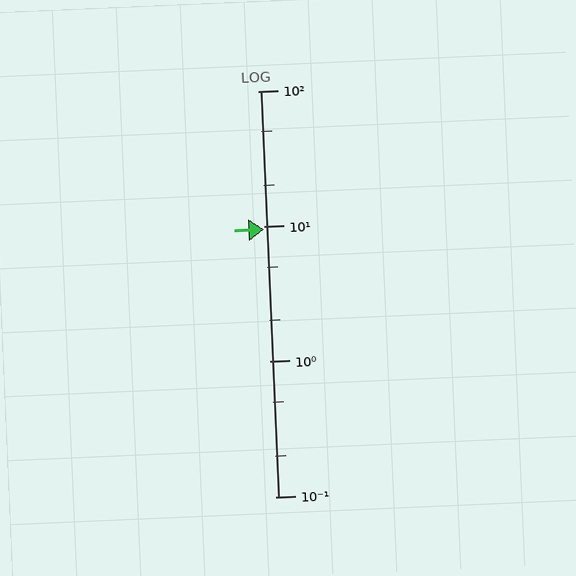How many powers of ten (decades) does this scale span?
The scale spans 3 decades, from 0.1 to 100.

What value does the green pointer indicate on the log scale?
The pointer indicates approximately 9.4.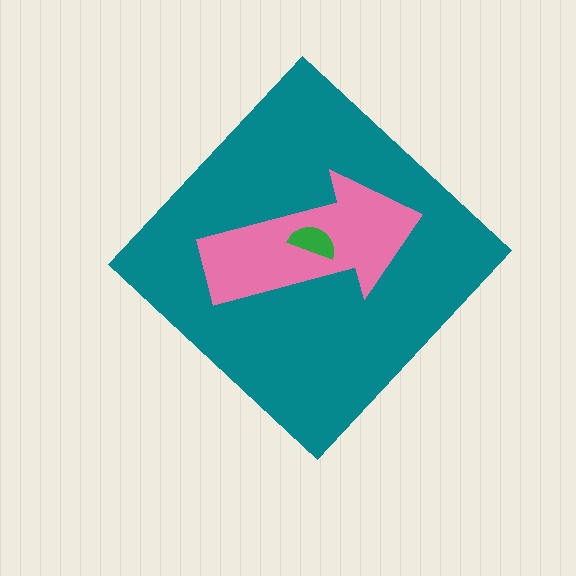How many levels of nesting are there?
3.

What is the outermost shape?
The teal diamond.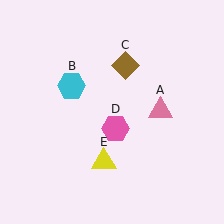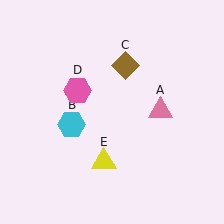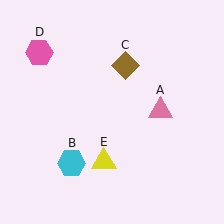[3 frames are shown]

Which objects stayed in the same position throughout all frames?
Pink triangle (object A) and brown diamond (object C) and yellow triangle (object E) remained stationary.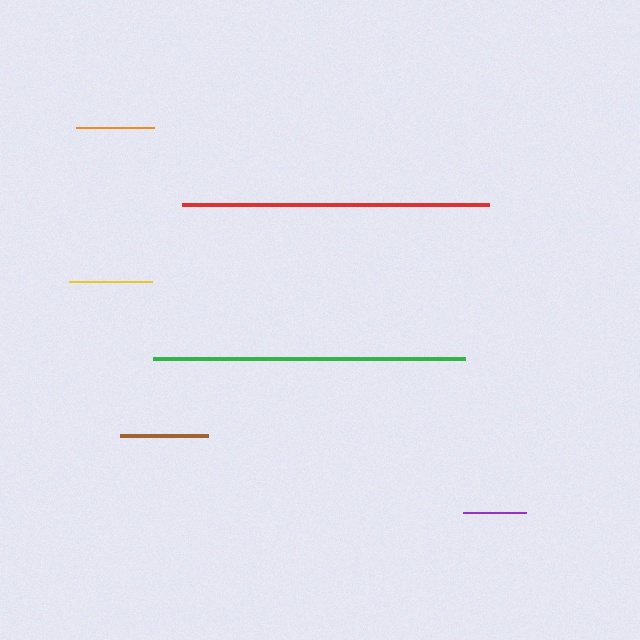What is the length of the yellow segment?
The yellow segment is approximately 83 pixels long.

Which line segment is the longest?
The green line is the longest at approximately 312 pixels.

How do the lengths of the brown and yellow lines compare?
The brown and yellow lines are approximately the same length.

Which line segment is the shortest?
The purple line is the shortest at approximately 63 pixels.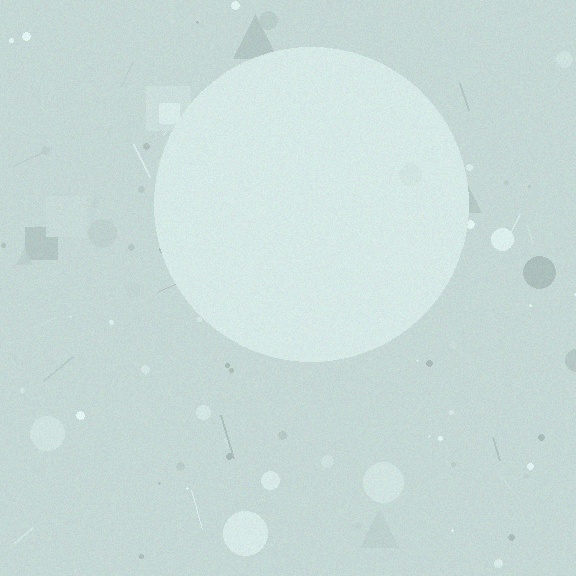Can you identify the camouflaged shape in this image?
The camouflaged shape is a circle.